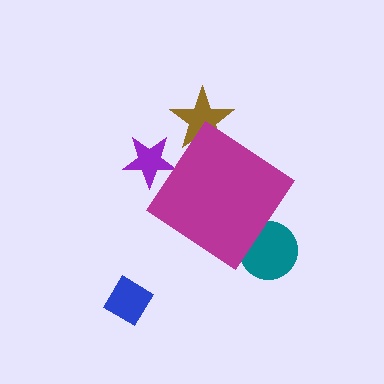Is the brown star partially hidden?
Yes, the brown star is partially hidden behind the magenta diamond.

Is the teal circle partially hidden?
Yes, the teal circle is partially hidden behind the magenta diamond.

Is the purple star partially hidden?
Yes, the purple star is partially hidden behind the magenta diamond.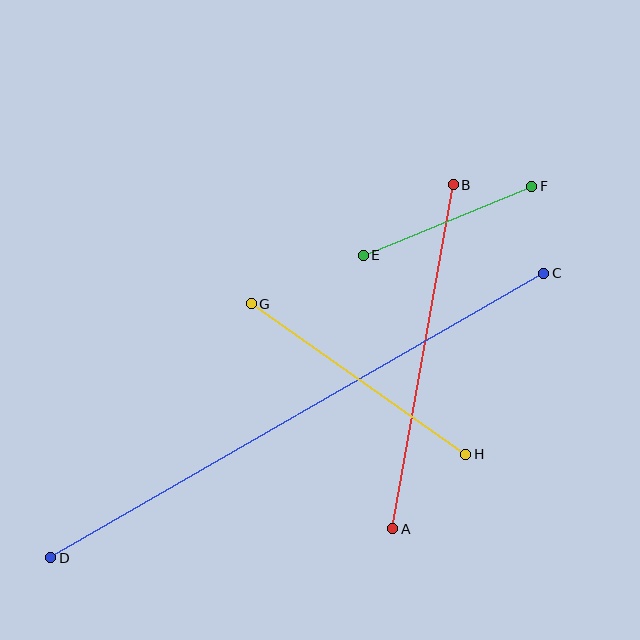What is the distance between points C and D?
The distance is approximately 569 pixels.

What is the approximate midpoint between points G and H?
The midpoint is at approximately (358, 379) pixels.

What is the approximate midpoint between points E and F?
The midpoint is at approximately (448, 221) pixels.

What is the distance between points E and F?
The distance is approximately 182 pixels.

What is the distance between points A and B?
The distance is approximately 349 pixels.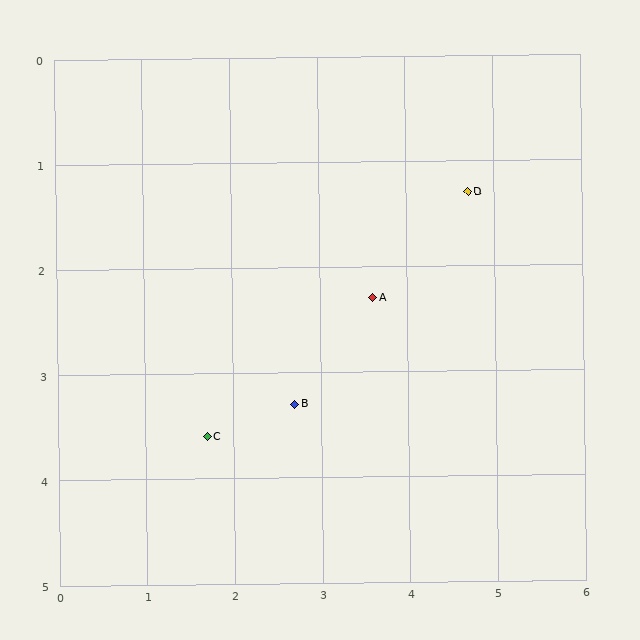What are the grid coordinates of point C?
Point C is at approximately (1.7, 3.6).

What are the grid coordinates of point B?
Point B is at approximately (2.7, 3.3).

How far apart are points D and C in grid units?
Points D and C are about 3.8 grid units apart.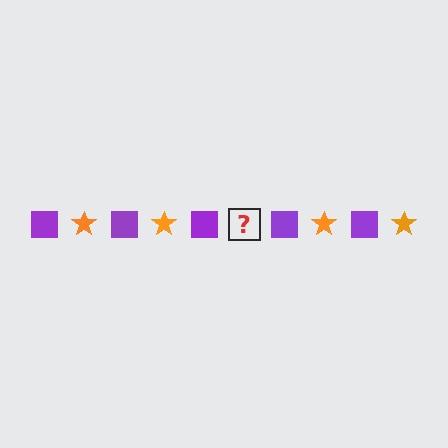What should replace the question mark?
The question mark should be replaced with an orange star.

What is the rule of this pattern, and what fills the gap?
The rule is that the pattern alternates between purple square and orange star. The gap should be filled with an orange star.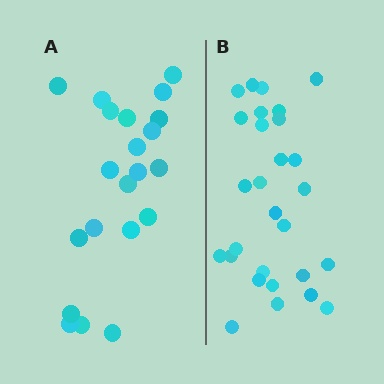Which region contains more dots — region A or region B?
Region B (the right region) has more dots.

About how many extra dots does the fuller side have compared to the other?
Region B has roughly 8 or so more dots than region A.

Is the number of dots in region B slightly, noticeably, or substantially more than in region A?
Region B has noticeably more, but not dramatically so. The ratio is roughly 1.3 to 1.